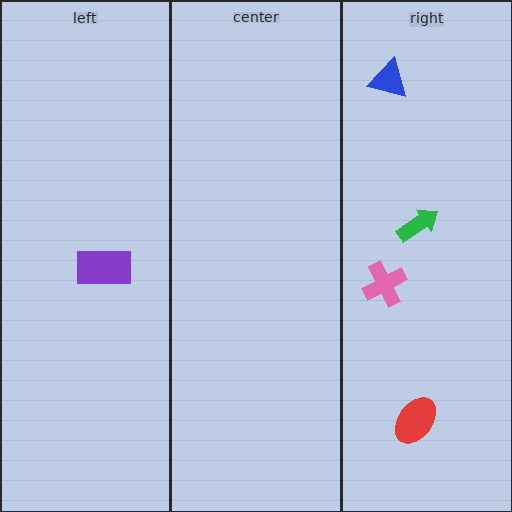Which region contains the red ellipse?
The right region.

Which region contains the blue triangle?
The right region.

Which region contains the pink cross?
The right region.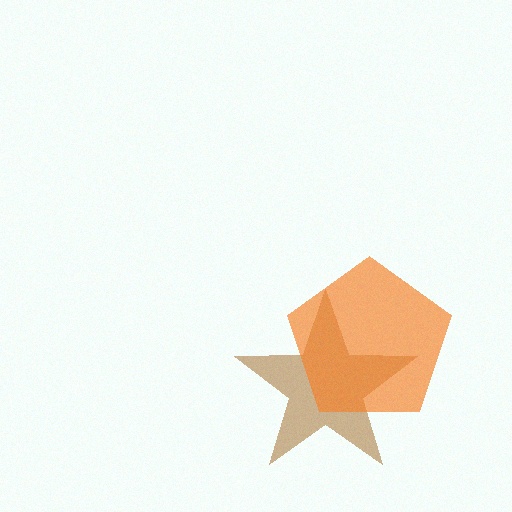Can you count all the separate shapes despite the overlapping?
Yes, there are 2 separate shapes.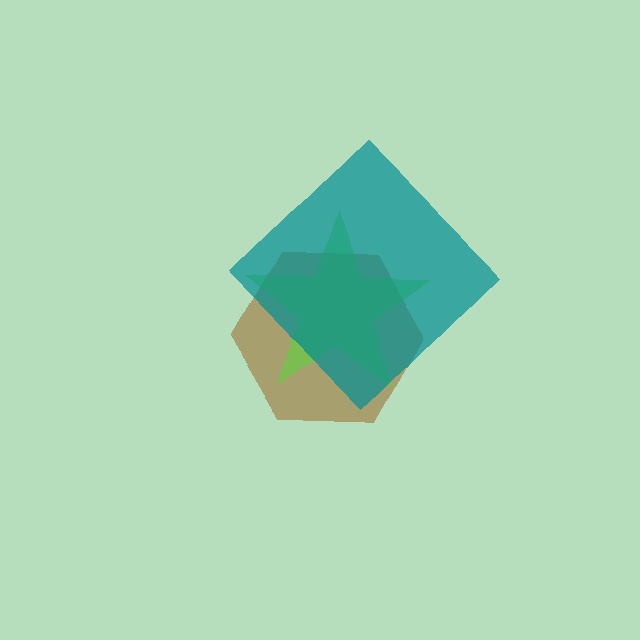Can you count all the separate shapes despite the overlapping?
Yes, there are 3 separate shapes.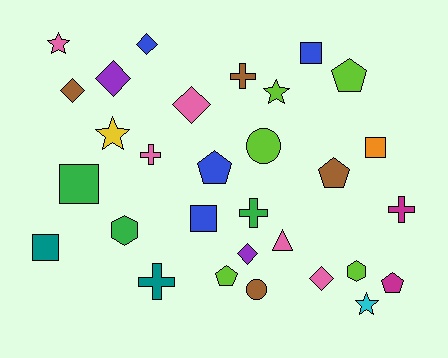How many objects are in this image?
There are 30 objects.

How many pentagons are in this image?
There are 5 pentagons.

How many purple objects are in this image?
There are 2 purple objects.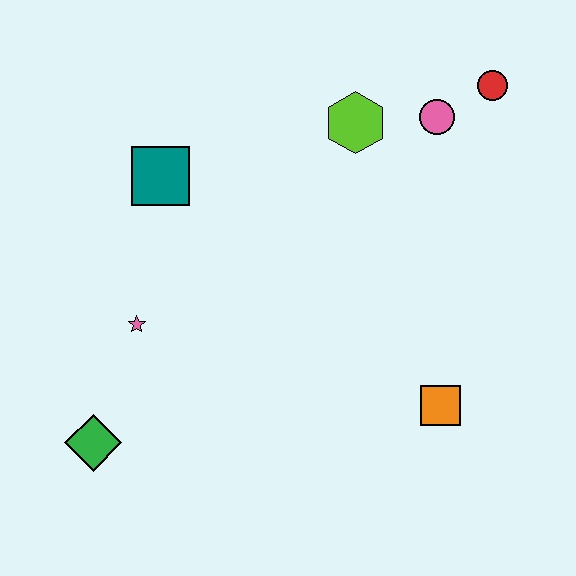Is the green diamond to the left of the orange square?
Yes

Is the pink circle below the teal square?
No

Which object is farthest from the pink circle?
The green diamond is farthest from the pink circle.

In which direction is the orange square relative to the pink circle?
The orange square is below the pink circle.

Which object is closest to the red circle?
The pink circle is closest to the red circle.